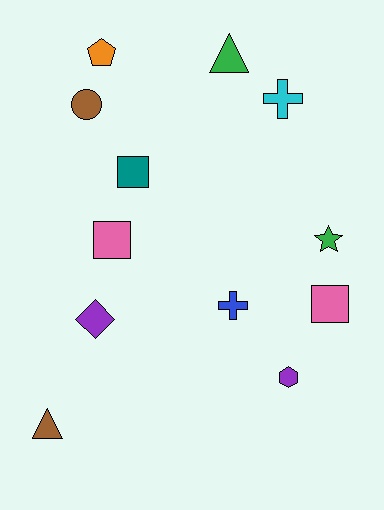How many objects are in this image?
There are 12 objects.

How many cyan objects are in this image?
There is 1 cyan object.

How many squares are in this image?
There are 3 squares.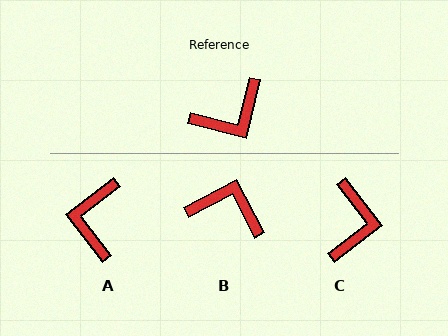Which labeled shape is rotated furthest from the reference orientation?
B, about 131 degrees away.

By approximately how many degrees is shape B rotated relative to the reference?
Approximately 131 degrees counter-clockwise.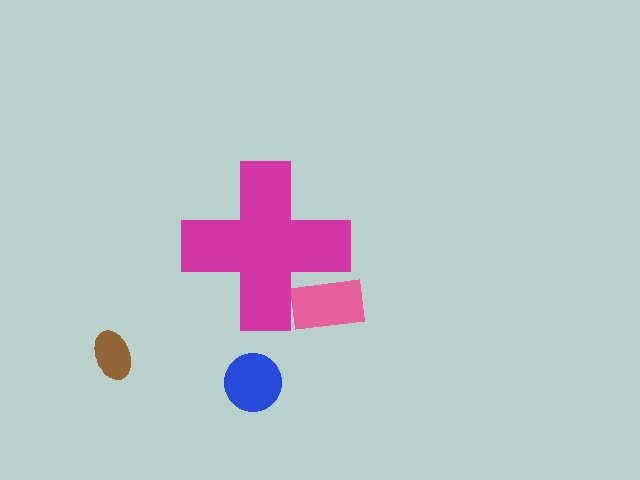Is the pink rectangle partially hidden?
Yes, the pink rectangle is partially hidden behind the magenta cross.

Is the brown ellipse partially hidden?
No, the brown ellipse is fully visible.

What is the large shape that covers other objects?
A magenta cross.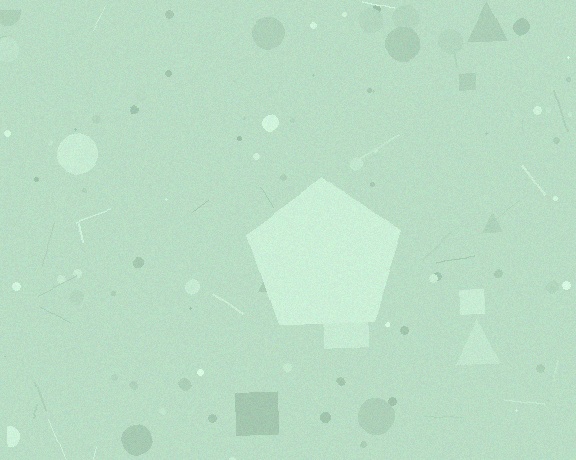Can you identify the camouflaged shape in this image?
The camouflaged shape is a pentagon.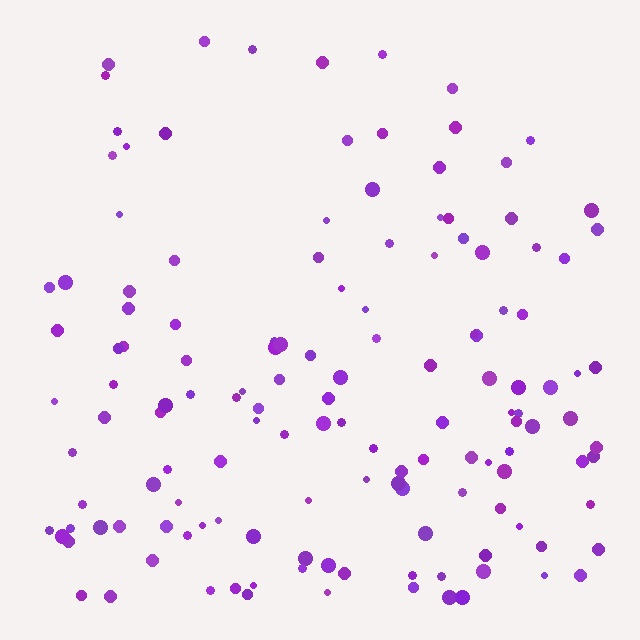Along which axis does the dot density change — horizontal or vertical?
Vertical.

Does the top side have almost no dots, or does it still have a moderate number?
Still a moderate number, just noticeably fewer than the bottom.